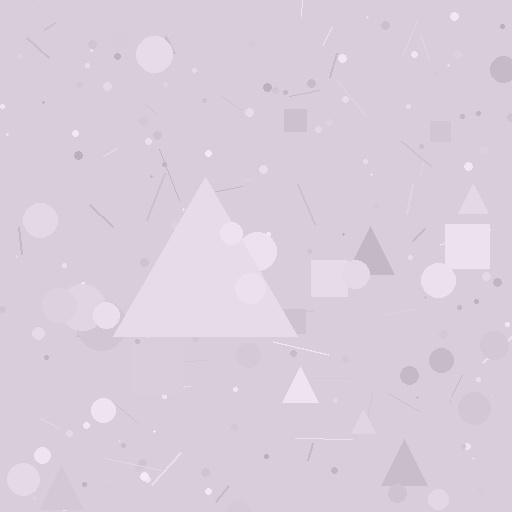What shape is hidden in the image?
A triangle is hidden in the image.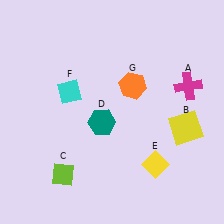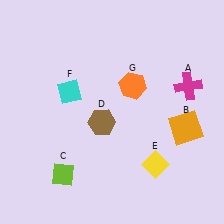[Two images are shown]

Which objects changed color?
B changed from yellow to orange. D changed from teal to brown.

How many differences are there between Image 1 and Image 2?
There are 2 differences between the two images.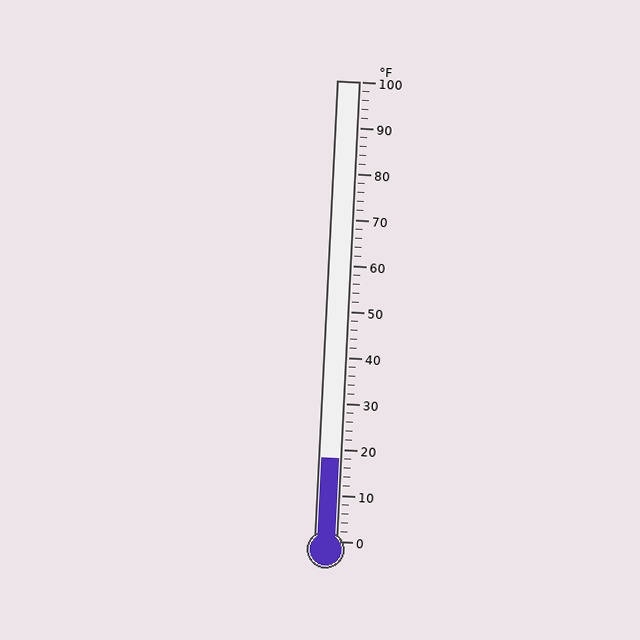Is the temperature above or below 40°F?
The temperature is below 40°F.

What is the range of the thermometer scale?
The thermometer scale ranges from 0°F to 100°F.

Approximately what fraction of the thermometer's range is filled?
The thermometer is filled to approximately 20% of its range.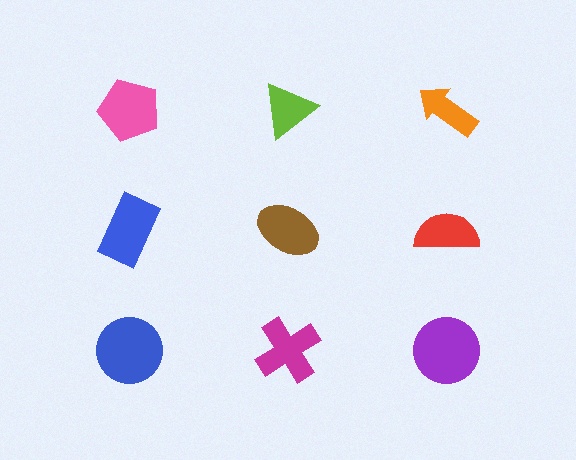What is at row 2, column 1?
A blue rectangle.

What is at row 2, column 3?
A red semicircle.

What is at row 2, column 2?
A brown ellipse.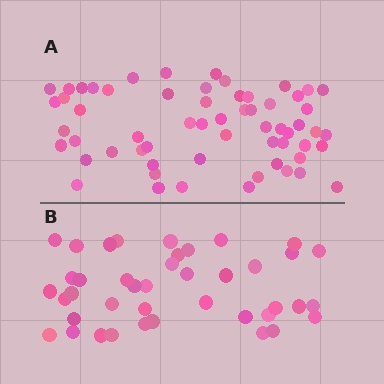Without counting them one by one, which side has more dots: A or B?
Region A (the top region) has more dots.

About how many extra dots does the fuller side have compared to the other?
Region A has approximately 20 more dots than region B.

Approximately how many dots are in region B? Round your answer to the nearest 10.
About 40 dots. (The exact count is 41, which rounds to 40.)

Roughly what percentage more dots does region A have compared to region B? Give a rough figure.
About 45% more.